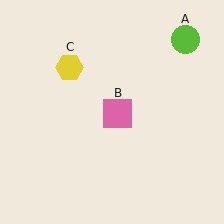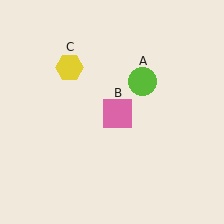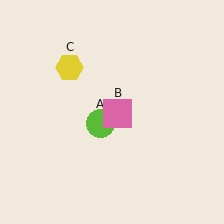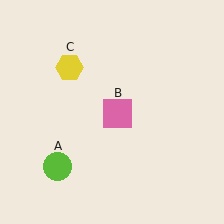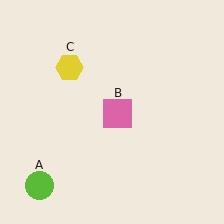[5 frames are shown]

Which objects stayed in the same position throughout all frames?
Pink square (object B) and yellow hexagon (object C) remained stationary.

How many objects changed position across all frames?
1 object changed position: lime circle (object A).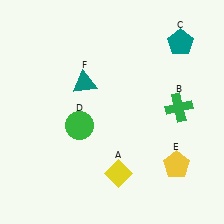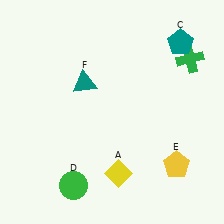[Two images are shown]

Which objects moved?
The objects that moved are: the green cross (B), the green circle (D).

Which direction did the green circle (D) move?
The green circle (D) moved down.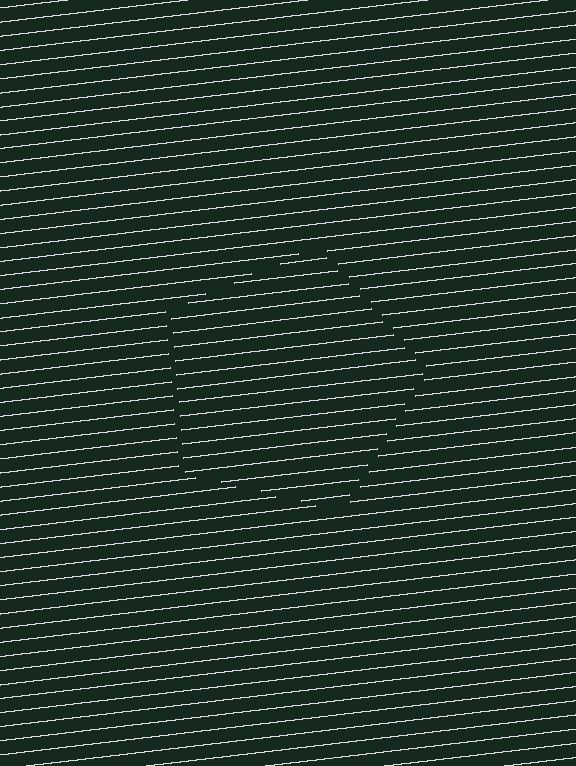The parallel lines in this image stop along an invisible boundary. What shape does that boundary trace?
An illusory pentagon. The interior of the shape contains the same grating, shifted by half a period — the contour is defined by the phase discontinuity where line-ends from the inner and outer gratings abut.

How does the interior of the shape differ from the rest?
The interior of the shape contains the same grating, shifted by half a period — the contour is defined by the phase discontinuity where line-ends from the inner and outer gratings abut.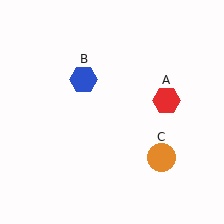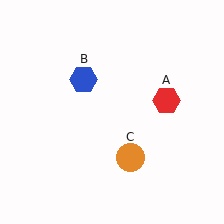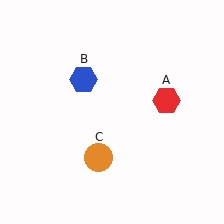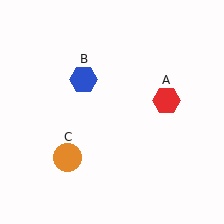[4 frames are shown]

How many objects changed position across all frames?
1 object changed position: orange circle (object C).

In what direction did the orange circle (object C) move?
The orange circle (object C) moved left.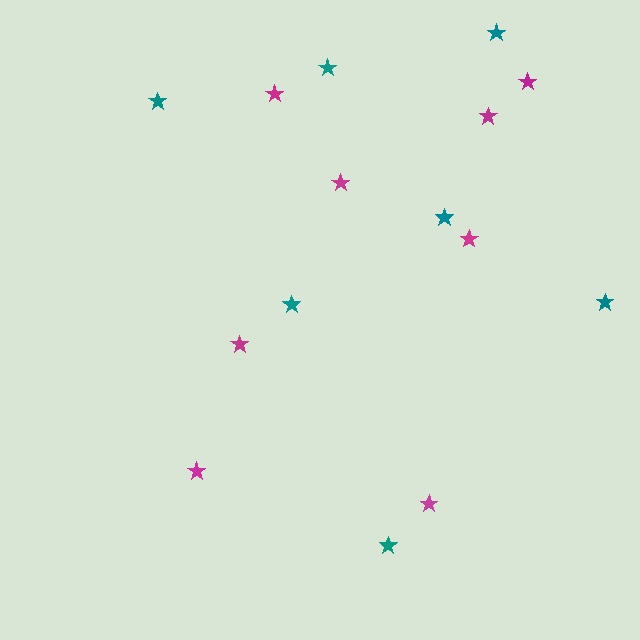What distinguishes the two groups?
There are 2 groups: one group of teal stars (7) and one group of magenta stars (8).